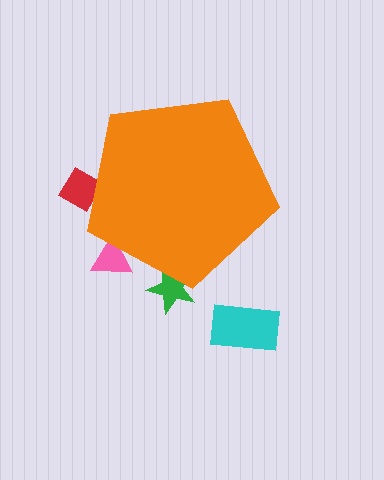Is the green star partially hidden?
Yes, the green star is partially hidden behind the orange pentagon.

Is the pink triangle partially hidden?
Yes, the pink triangle is partially hidden behind the orange pentagon.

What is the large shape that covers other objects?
An orange pentagon.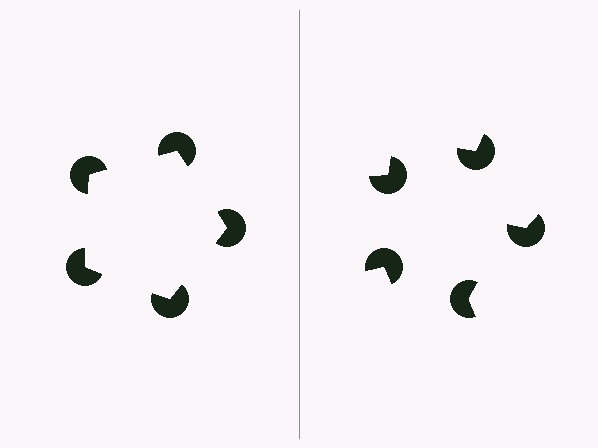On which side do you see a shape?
An illusory pentagon appears on the left side. On the right side the wedge cuts are rotated, so no coherent shape forms.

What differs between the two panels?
The pac-man discs are positioned identically on both sides; only the wedge orientations differ. On the left they align to a pentagon; on the right they are misaligned.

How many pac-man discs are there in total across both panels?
10 — 5 on each side.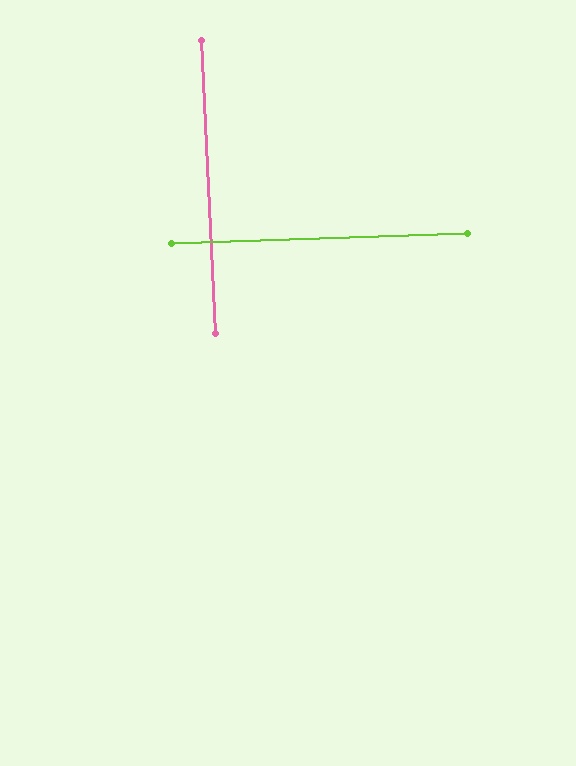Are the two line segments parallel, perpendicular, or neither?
Perpendicular — they meet at approximately 89°.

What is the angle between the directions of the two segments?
Approximately 89 degrees.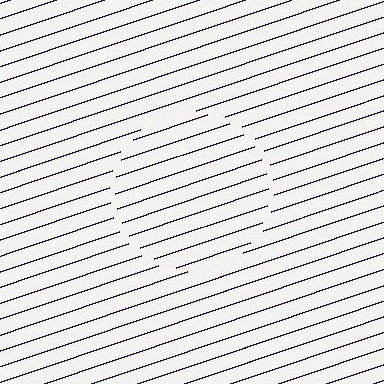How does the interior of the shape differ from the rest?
The interior of the shape contains the same grating, shifted by half a period — the contour is defined by the phase discontinuity where line-ends from the inner and outer gratings abut.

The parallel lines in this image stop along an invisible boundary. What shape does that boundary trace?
An illusory circle. The interior of the shape contains the same grating, shifted by half a period — the contour is defined by the phase discontinuity where line-ends from the inner and outer gratings abut.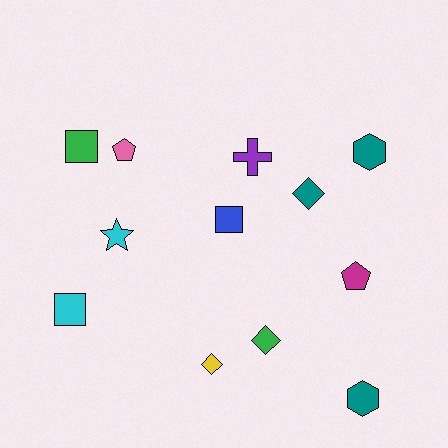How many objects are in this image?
There are 12 objects.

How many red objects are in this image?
There are no red objects.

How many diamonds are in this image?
There are 3 diamonds.